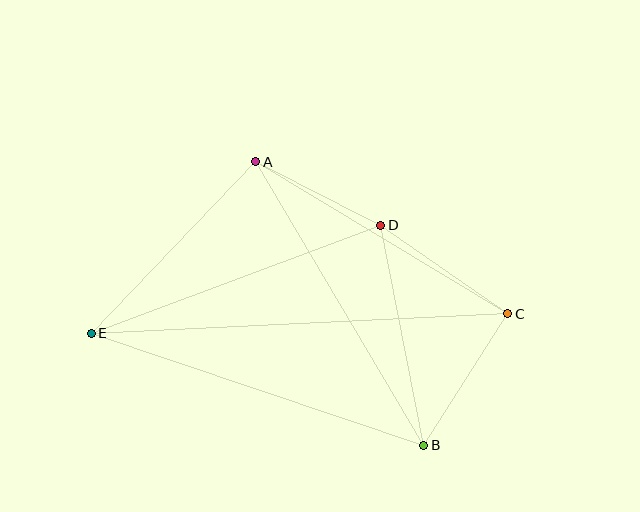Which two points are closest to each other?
Points A and D are closest to each other.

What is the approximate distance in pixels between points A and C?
The distance between A and C is approximately 294 pixels.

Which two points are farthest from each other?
Points C and E are farthest from each other.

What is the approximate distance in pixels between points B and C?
The distance between B and C is approximately 156 pixels.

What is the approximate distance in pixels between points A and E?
The distance between A and E is approximately 237 pixels.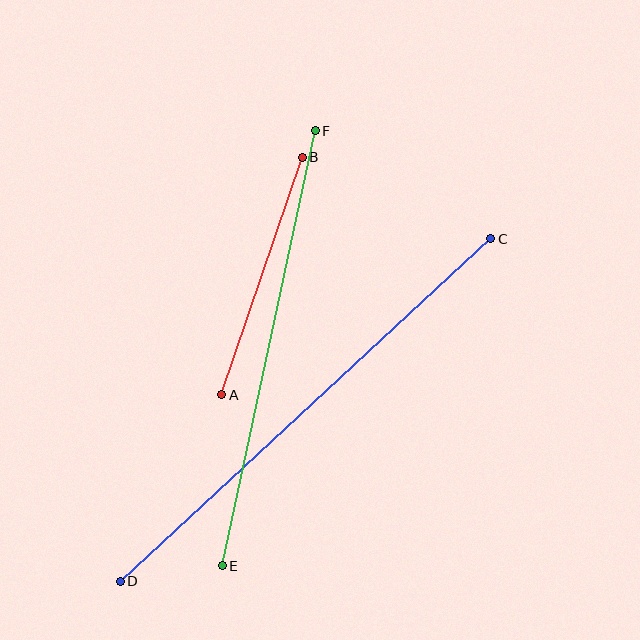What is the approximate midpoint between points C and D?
The midpoint is at approximately (306, 410) pixels.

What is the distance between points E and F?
The distance is approximately 445 pixels.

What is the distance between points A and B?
The distance is approximately 251 pixels.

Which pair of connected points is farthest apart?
Points C and D are farthest apart.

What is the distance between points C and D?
The distance is approximately 504 pixels.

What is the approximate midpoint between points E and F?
The midpoint is at approximately (269, 348) pixels.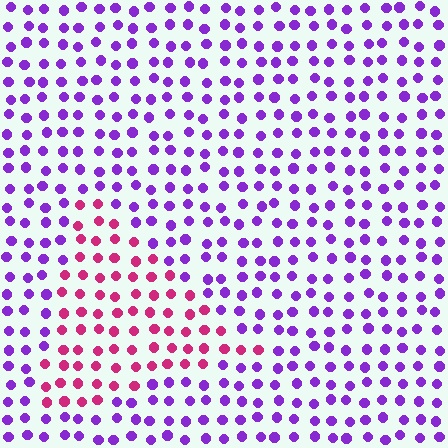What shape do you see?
I see a triangle.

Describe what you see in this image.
The image is filled with small purple elements in a uniform arrangement. A triangle-shaped region is visible where the elements are tinted to a slightly different hue, forming a subtle color boundary.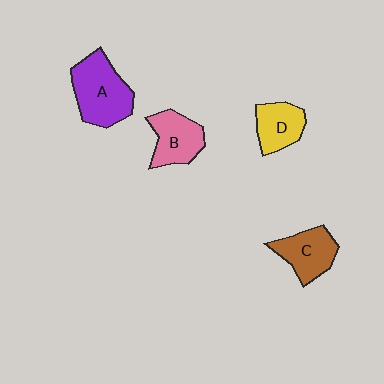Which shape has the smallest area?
Shape D (yellow).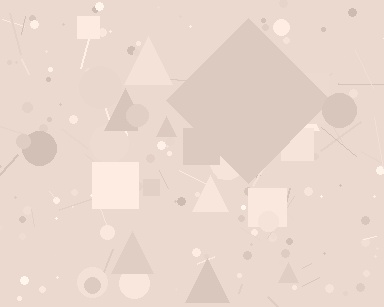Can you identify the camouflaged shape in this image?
The camouflaged shape is a diamond.